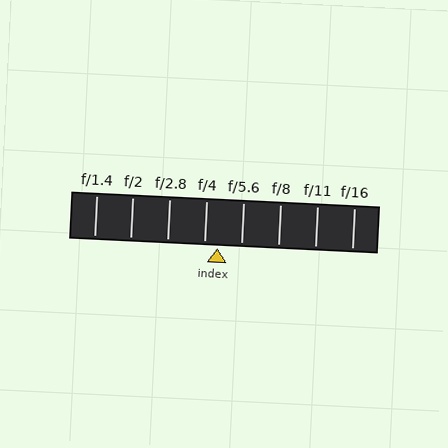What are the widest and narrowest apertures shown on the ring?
The widest aperture shown is f/1.4 and the narrowest is f/16.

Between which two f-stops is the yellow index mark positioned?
The index mark is between f/4 and f/5.6.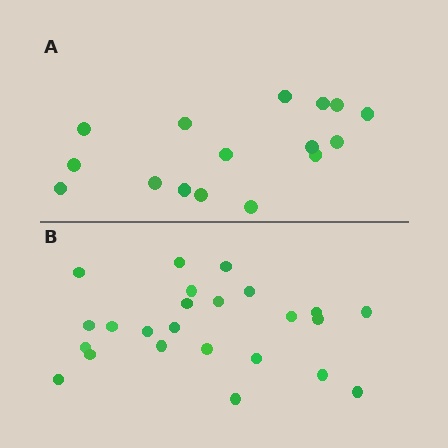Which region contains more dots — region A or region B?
Region B (the bottom region) has more dots.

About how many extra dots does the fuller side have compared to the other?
Region B has roughly 8 or so more dots than region A.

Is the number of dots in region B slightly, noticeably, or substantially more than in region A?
Region B has substantially more. The ratio is roughly 1.5 to 1.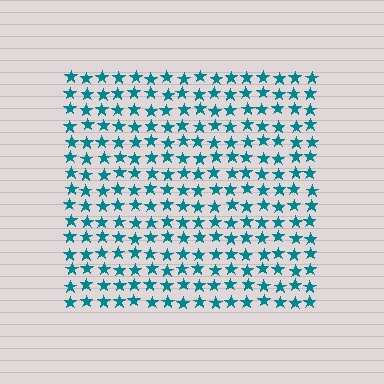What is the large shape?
The large shape is a square.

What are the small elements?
The small elements are stars.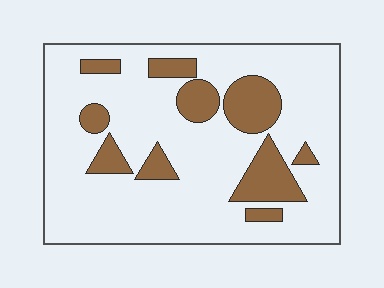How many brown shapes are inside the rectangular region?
10.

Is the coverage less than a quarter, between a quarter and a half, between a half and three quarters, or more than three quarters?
Less than a quarter.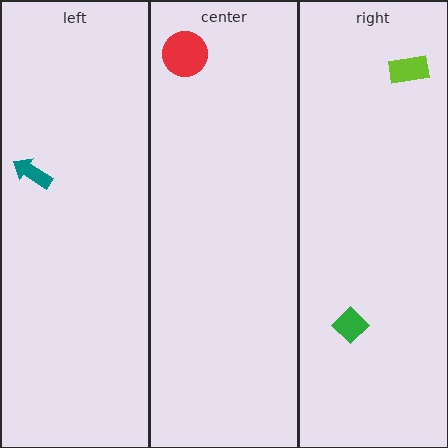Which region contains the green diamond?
The right region.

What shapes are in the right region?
The lime rectangle, the green diamond.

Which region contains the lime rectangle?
The right region.